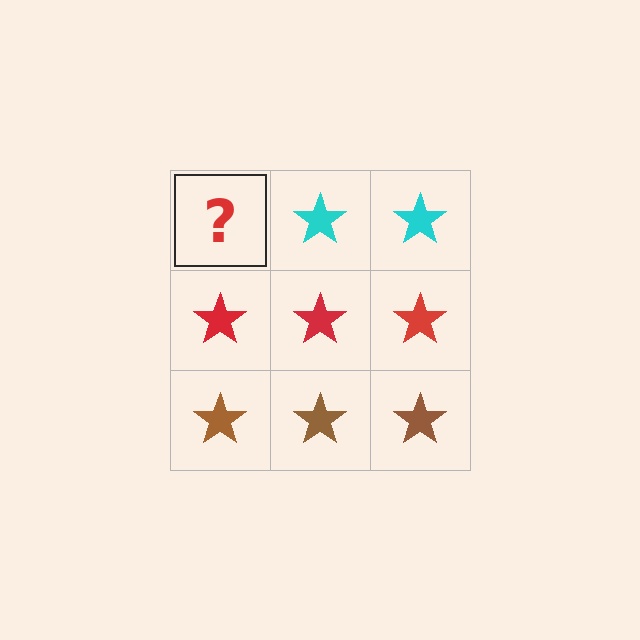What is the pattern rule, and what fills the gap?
The rule is that each row has a consistent color. The gap should be filled with a cyan star.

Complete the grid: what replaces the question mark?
The question mark should be replaced with a cyan star.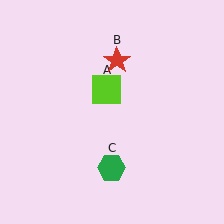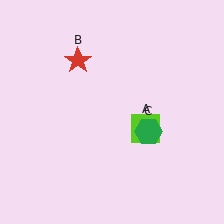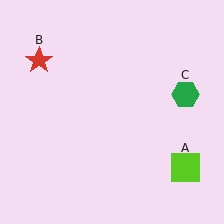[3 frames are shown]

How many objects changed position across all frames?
3 objects changed position: lime square (object A), red star (object B), green hexagon (object C).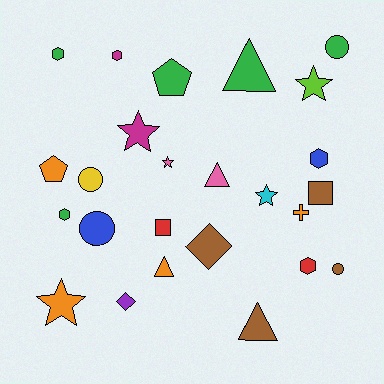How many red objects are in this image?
There are 2 red objects.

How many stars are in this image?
There are 5 stars.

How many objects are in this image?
There are 25 objects.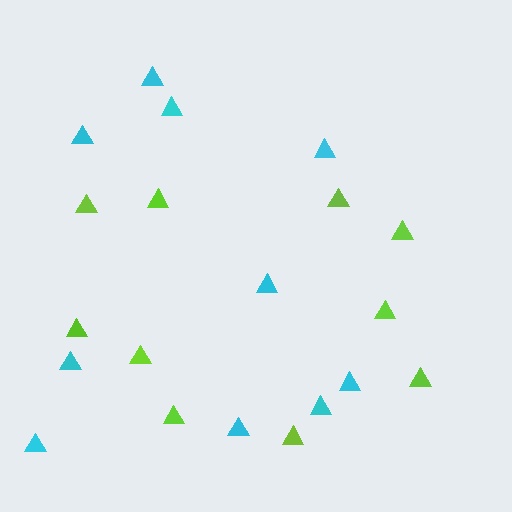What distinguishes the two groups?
There are 2 groups: one group of cyan triangles (10) and one group of lime triangles (10).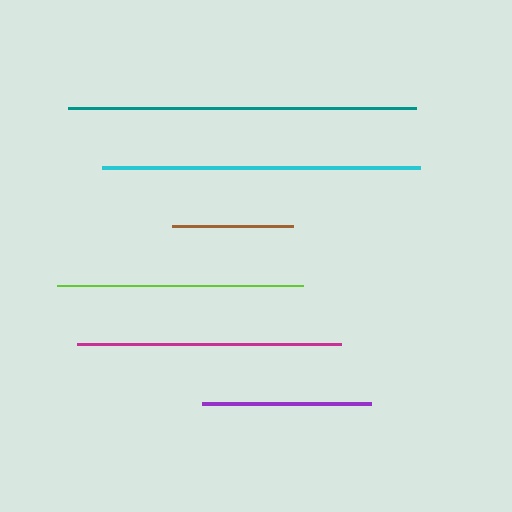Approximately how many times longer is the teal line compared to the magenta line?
The teal line is approximately 1.3 times the length of the magenta line.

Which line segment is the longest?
The teal line is the longest at approximately 348 pixels.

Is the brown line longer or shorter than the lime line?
The lime line is longer than the brown line.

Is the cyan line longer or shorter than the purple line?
The cyan line is longer than the purple line.